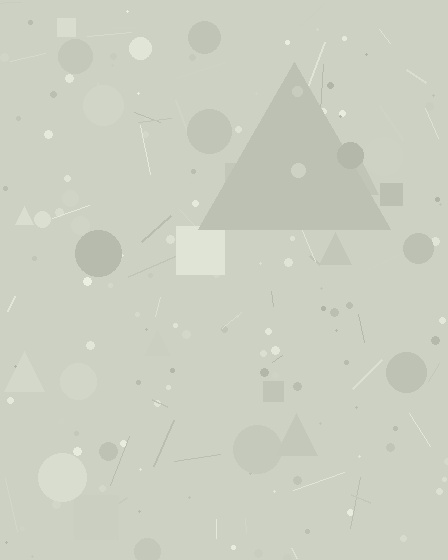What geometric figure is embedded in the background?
A triangle is embedded in the background.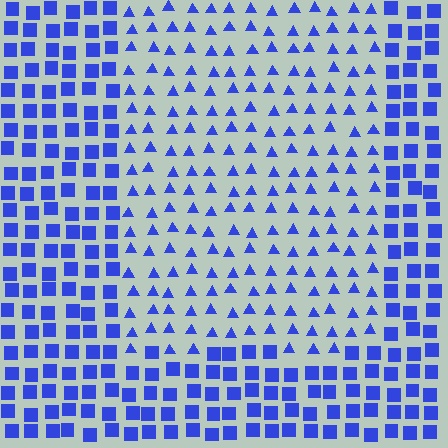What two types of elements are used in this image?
The image uses triangles inside the rectangle region and squares outside it.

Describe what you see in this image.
The image is filled with small blue elements arranged in a uniform grid. A rectangle-shaped region contains triangles, while the surrounding area contains squares. The boundary is defined purely by the change in element shape.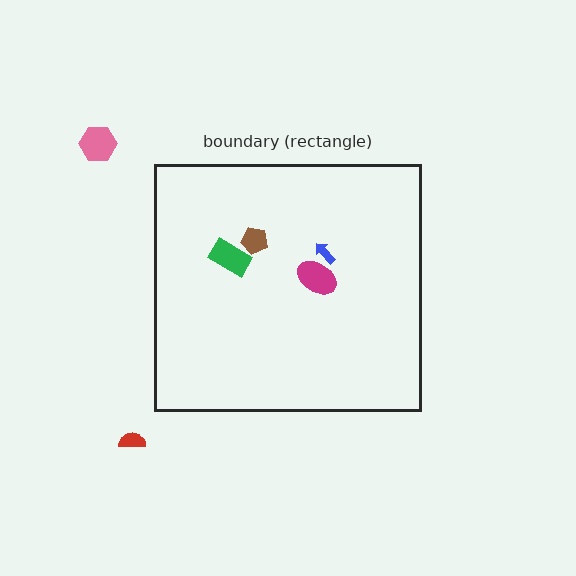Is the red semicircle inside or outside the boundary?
Outside.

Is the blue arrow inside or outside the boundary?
Inside.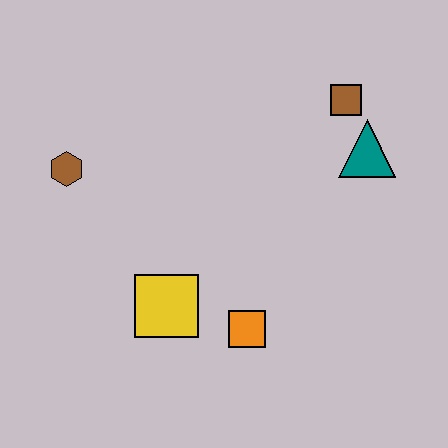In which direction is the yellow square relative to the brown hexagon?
The yellow square is below the brown hexagon.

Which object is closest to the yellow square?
The orange square is closest to the yellow square.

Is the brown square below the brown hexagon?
No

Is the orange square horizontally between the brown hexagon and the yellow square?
No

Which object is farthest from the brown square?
The brown hexagon is farthest from the brown square.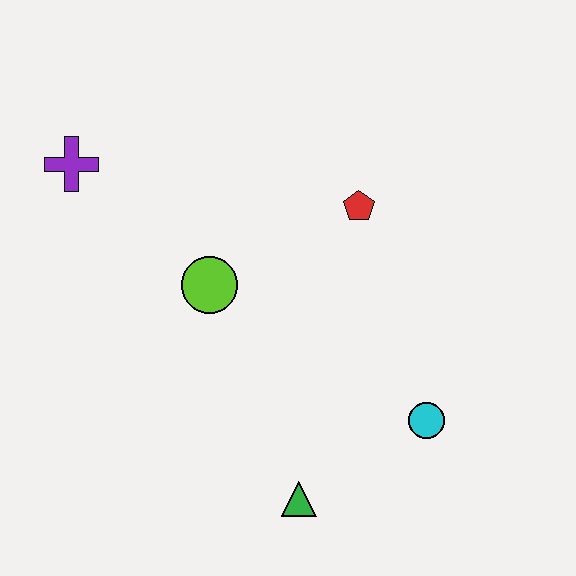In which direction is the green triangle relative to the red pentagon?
The green triangle is below the red pentagon.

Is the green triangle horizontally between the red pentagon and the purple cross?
Yes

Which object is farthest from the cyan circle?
The purple cross is farthest from the cyan circle.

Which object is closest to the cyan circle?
The green triangle is closest to the cyan circle.